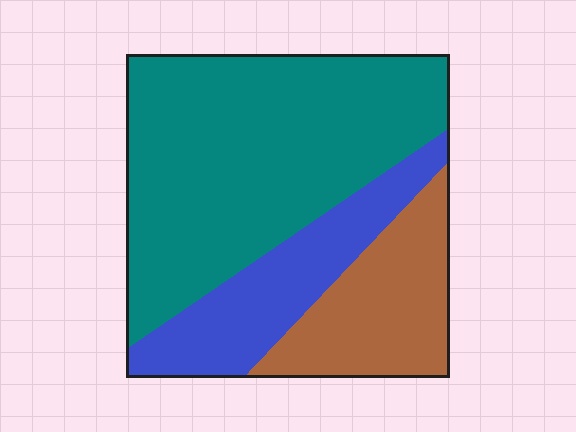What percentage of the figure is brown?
Brown takes up about one fifth (1/5) of the figure.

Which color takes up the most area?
Teal, at roughly 55%.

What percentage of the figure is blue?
Blue takes up between a sixth and a third of the figure.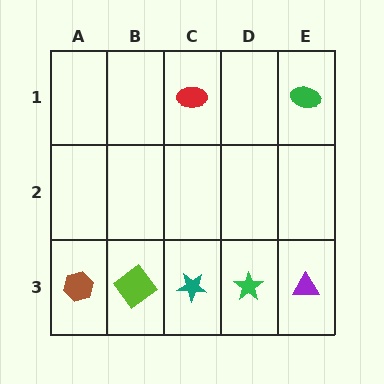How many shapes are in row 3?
5 shapes.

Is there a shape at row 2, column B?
No, that cell is empty.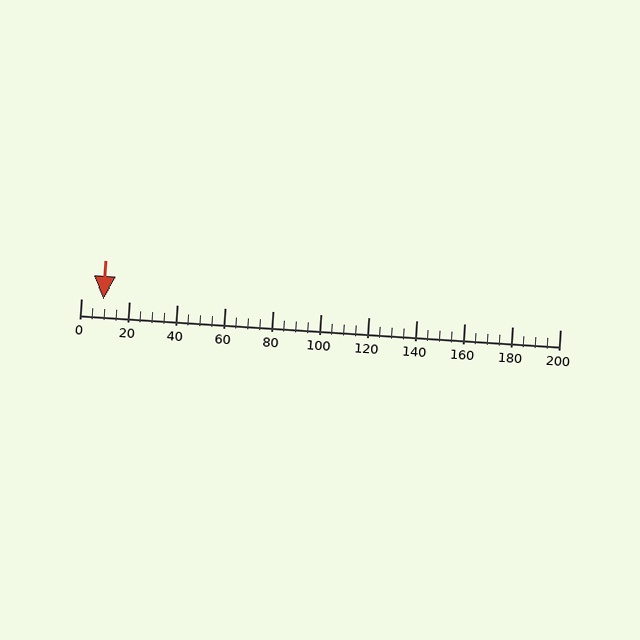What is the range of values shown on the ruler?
The ruler shows values from 0 to 200.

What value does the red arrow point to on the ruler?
The red arrow points to approximately 10.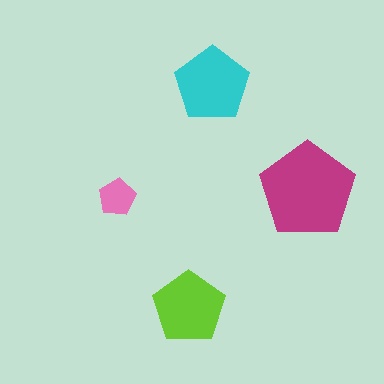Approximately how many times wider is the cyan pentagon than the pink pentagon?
About 2 times wider.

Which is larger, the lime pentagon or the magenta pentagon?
The magenta one.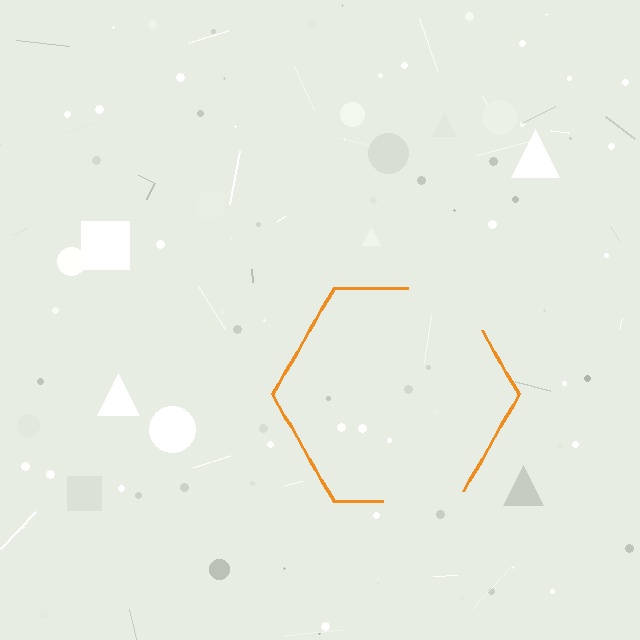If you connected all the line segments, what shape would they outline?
They would outline a hexagon.